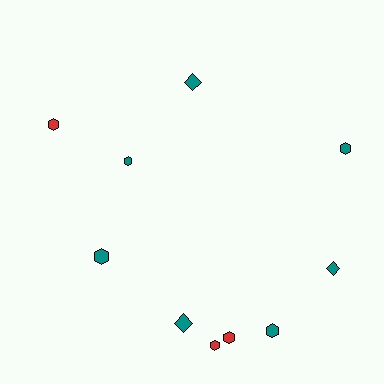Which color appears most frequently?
Teal, with 7 objects.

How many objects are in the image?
There are 10 objects.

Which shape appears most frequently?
Hexagon, with 7 objects.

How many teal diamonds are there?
There are 3 teal diamonds.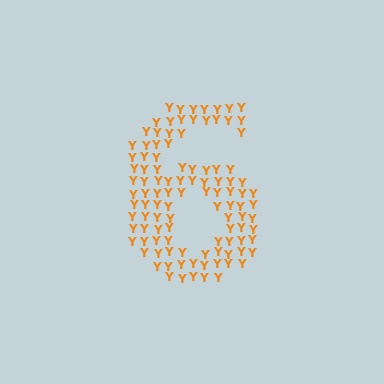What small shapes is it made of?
It is made of small letter Y's.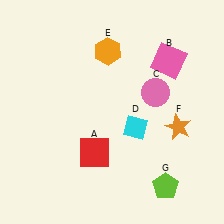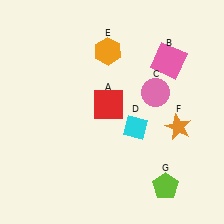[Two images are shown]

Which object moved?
The red square (A) moved up.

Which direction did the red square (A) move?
The red square (A) moved up.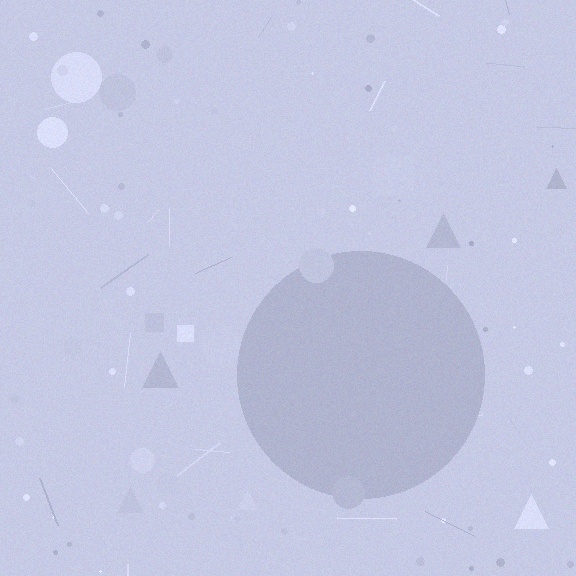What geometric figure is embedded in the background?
A circle is embedded in the background.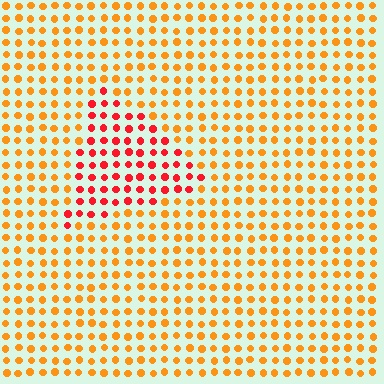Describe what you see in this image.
The image is filled with small orange elements in a uniform arrangement. A triangle-shaped region is visible where the elements are tinted to a slightly different hue, forming a subtle color boundary.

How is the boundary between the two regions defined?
The boundary is defined purely by a slight shift in hue (about 38 degrees). Spacing, size, and orientation are identical on both sides.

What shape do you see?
I see a triangle.